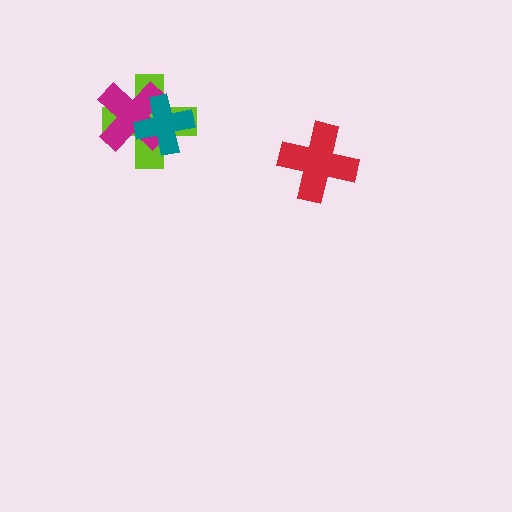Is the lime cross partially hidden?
Yes, it is partially covered by another shape.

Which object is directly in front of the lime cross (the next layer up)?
The magenta cross is directly in front of the lime cross.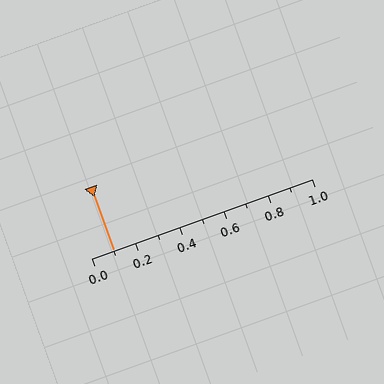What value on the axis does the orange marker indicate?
The marker indicates approximately 0.1.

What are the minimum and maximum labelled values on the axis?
The axis runs from 0.0 to 1.0.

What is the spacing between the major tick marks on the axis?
The major ticks are spaced 0.2 apart.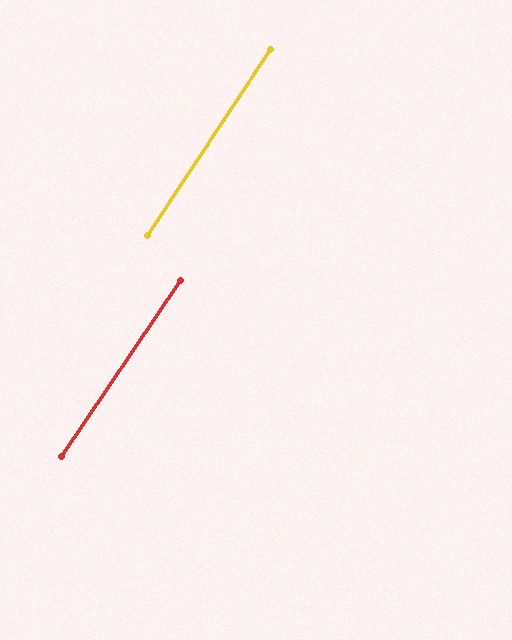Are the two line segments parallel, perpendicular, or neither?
Parallel — their directions differ by only 0.7°.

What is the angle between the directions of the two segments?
Approximately 1 degree.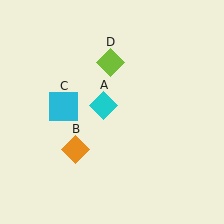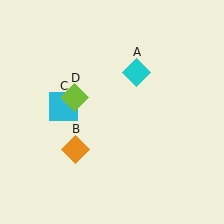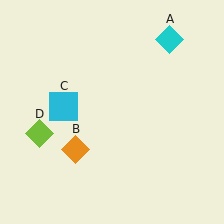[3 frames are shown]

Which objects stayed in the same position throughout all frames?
Orange diamond (object B) and cyan square (object C) remained stationary.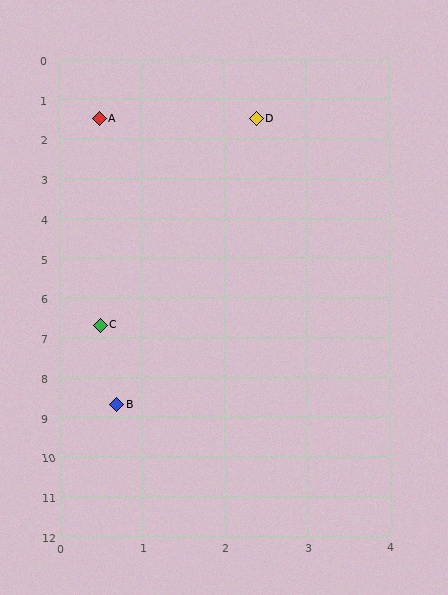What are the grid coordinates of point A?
Point A is at approximately (0.5, 1.5).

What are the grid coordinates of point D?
Point D is at approximately (2.4, 1.5).